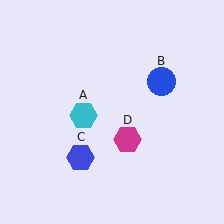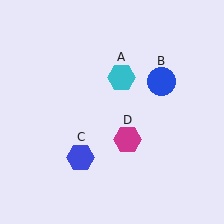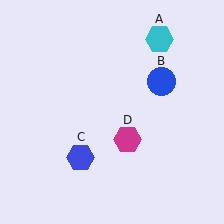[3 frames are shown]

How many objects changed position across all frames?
1 object changed position: cyan hexagon (object A).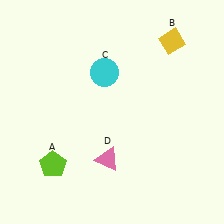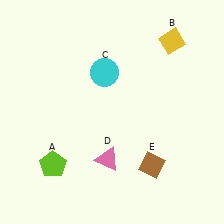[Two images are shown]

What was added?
A brown diamond (E) was added in Image 2.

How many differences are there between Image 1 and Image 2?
There is 1 difference between the two images.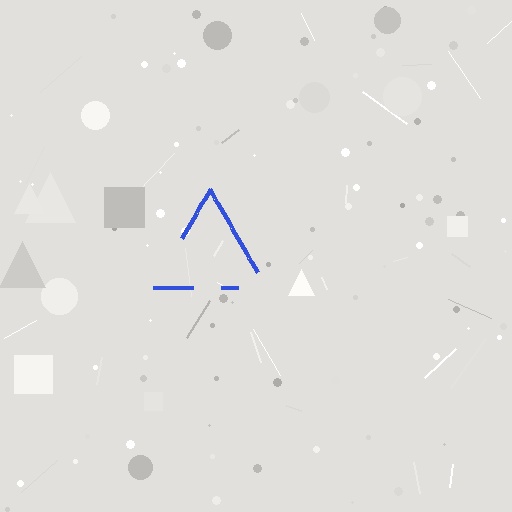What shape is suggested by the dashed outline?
The dashed outline suggests a triangle.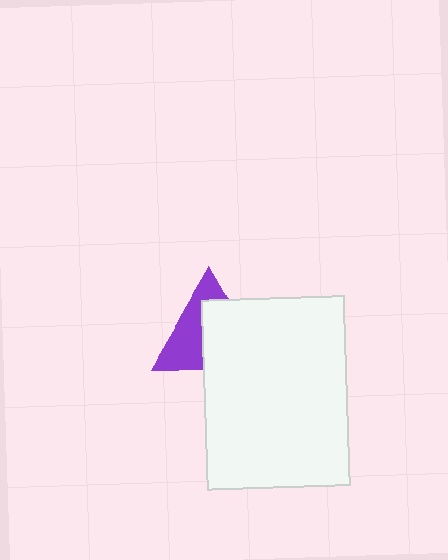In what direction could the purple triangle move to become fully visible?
The purple triangle could move toward the upper-left. That would shift it out from behind the white rectangle entirely.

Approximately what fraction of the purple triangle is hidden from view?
Roughly 54% of the purple triangle is hidden behind the white rectangle.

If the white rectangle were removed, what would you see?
You would see the complete purple triangle.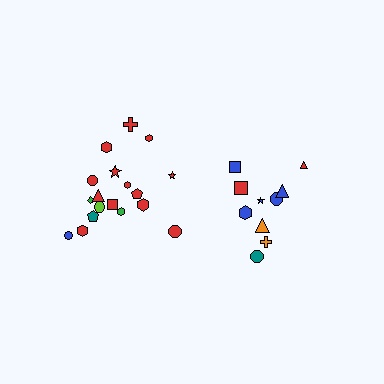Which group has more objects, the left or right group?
The left group.